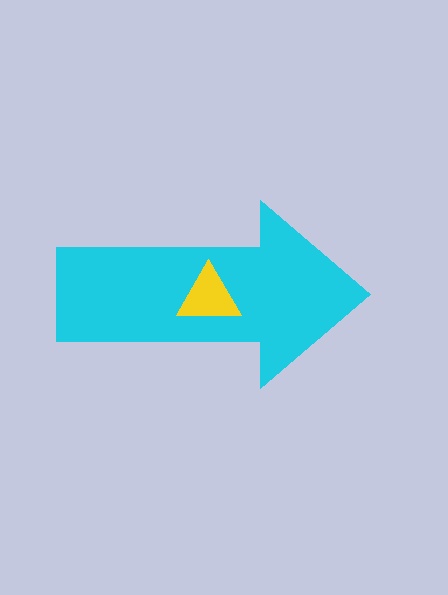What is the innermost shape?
The yellow triangle.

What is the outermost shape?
The cyan arrow.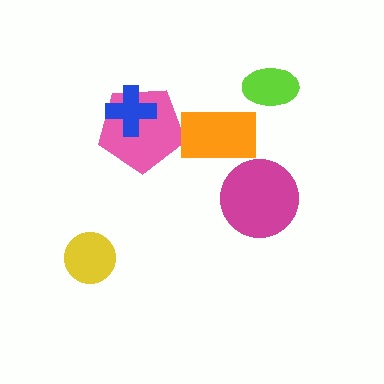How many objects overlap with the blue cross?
1 object overlaps with the blue cross.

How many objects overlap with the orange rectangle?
0 objects overlap with the orange rectangle.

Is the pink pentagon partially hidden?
Yes, it is partially covered by another shape.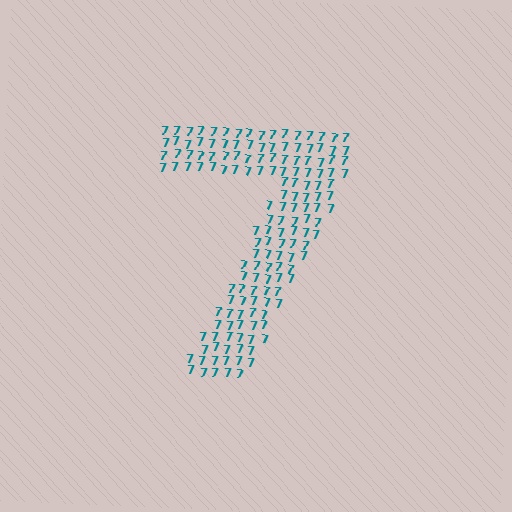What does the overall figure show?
The overall figure shows the digit 7.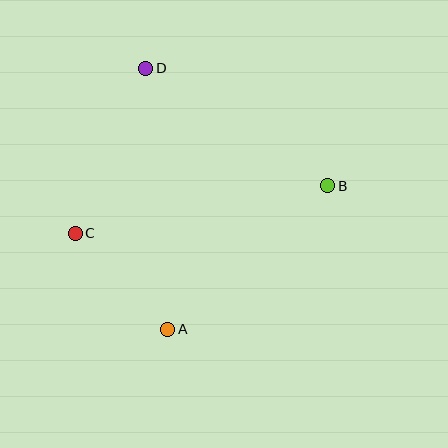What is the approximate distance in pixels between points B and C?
The distance between B and C is approximately 257 pixels.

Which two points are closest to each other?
Points A and C are closest to each other.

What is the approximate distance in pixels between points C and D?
The distance between C and D is approximately 179 pixels.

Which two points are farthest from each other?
Points A and D are farthest from each other.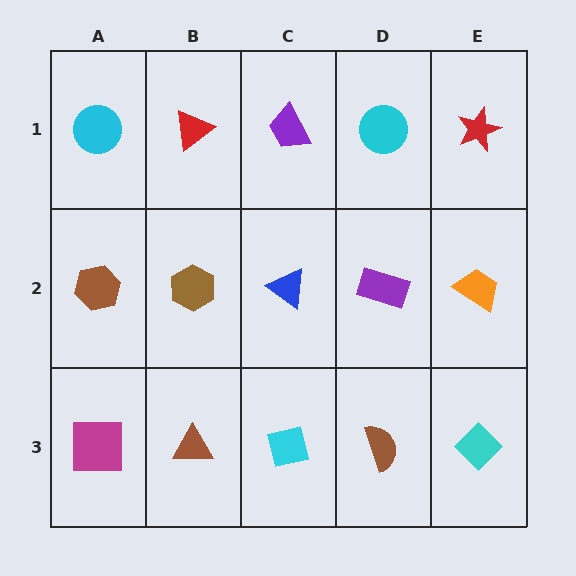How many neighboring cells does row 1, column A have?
2.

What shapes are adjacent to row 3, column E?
An orange trapezoid (row 2, column E), a brown semicircle (row 3, column D).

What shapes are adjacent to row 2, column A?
A cyan circle (row 1, column A), a magenta square (row 3, column A), a brown hexagon (row 2, column B).